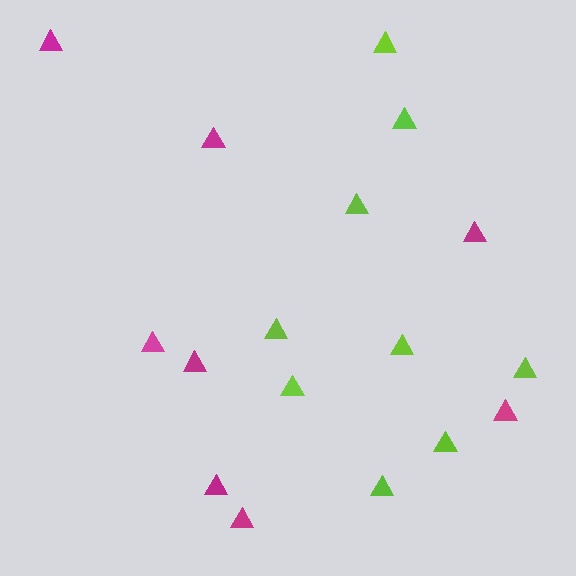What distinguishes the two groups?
There are 2 groups: one group of magenta triangles (8) and one group of lime triangles (9).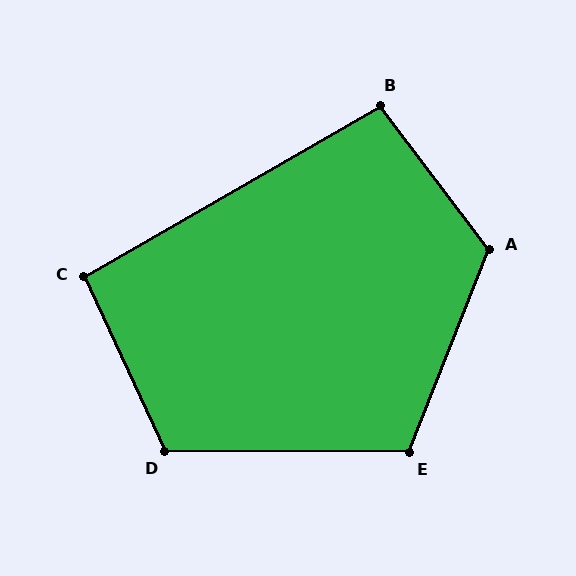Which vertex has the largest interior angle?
A, at approximately 122 degrees.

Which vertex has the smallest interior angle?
C, at approximately 95 degrees.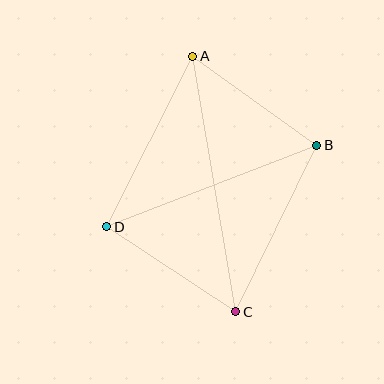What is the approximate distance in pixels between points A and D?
The distance between A and D is approximately 191 pixels.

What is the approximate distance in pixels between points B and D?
The distance between B and D is approximately 225 pixels.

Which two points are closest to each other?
Points A and B are closest to each other.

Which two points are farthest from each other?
Points A and C are farthest from each other.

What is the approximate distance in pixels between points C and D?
The distance between C and D is approximately 154 pixels.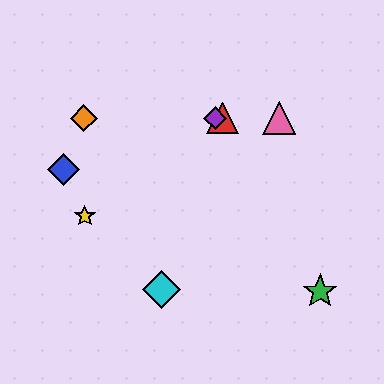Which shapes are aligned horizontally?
The red triangle, the purple diamond, the orange diamond, the pink triangle are aligned horizontally.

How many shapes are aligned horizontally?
4 shapes (the red triangle, the purple diamond, the orange diamond, the pink triangle) are aligned horizontally.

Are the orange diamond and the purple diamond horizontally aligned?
Yes, both are at y≈118.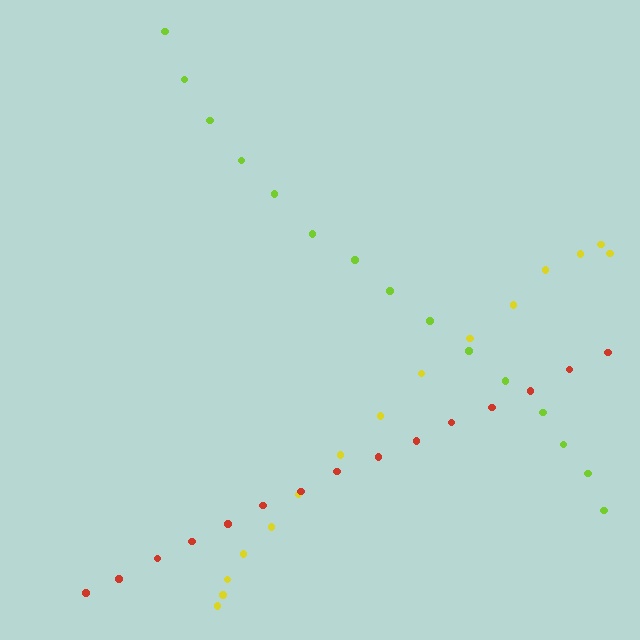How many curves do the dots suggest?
There are 3 distinct paths.